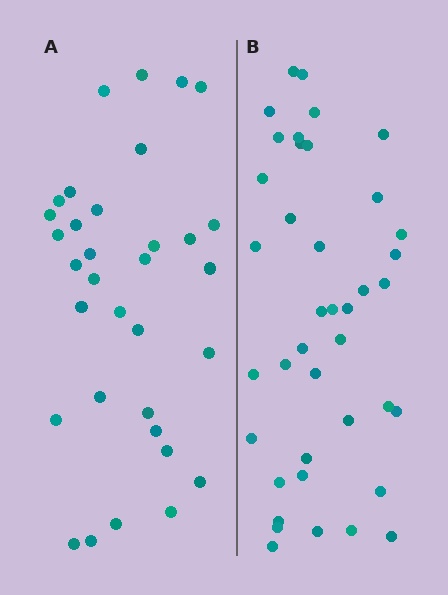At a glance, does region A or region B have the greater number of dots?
Region B (the right region) has more dots.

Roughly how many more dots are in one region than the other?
Region B has roughly 8 or so more dots than region A.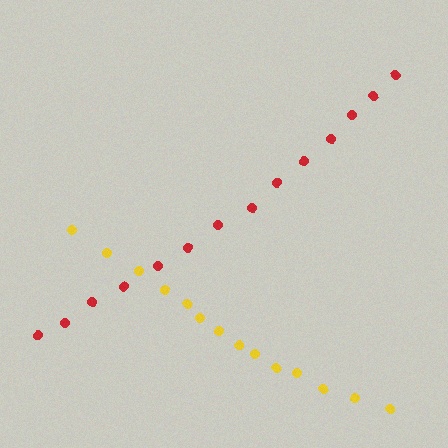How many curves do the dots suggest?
There are 2 distinct paths.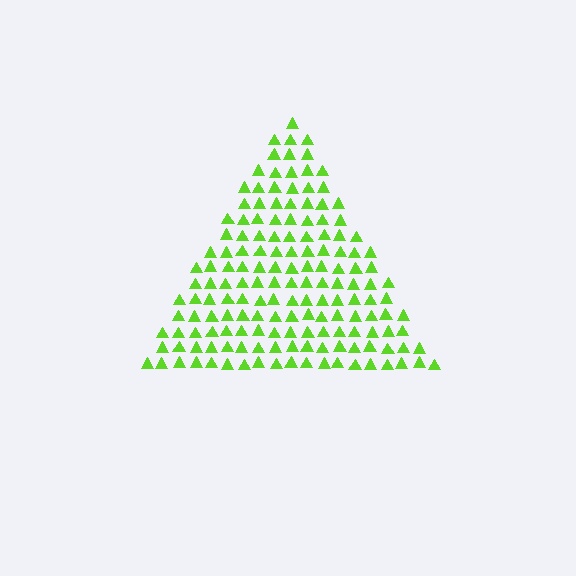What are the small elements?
The small elements are triangles.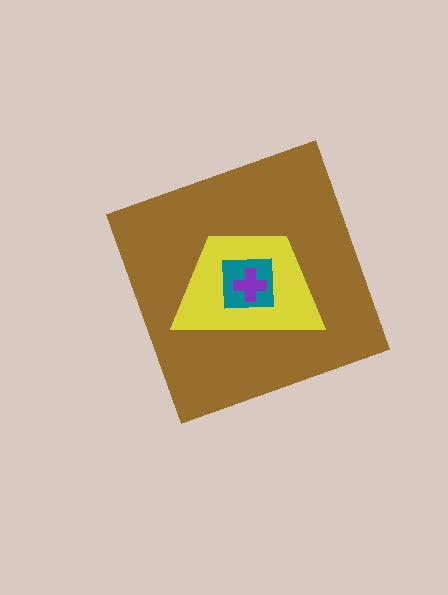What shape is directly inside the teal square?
The purple cross.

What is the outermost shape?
The brown diamond.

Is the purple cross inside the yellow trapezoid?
Yes.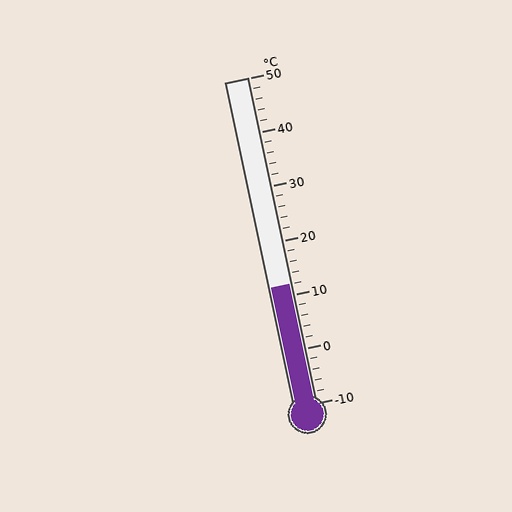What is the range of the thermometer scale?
The thermometer scale ranges from -10°C to 50°C.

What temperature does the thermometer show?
The thermometer shows approximately 12°C.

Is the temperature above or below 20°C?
The temperature is below 20°C.